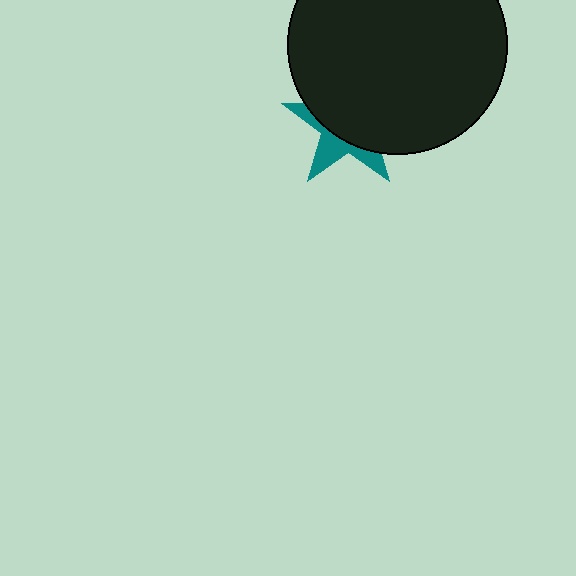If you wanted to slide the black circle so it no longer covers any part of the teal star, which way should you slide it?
Slide it up — that is the most direct way to separate the two shapes.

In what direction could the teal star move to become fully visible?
The teal star could move down. That would shift it out from behind the black circle entirely.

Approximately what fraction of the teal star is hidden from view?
Roughly 65% of the teal star is hidden behind the black circle.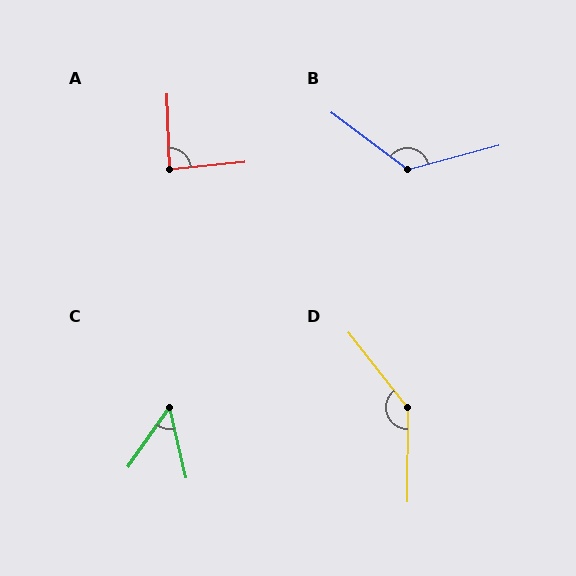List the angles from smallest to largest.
C (48°), A (86°), B (128°), D (141°).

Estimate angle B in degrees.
Approximately 128 degrees.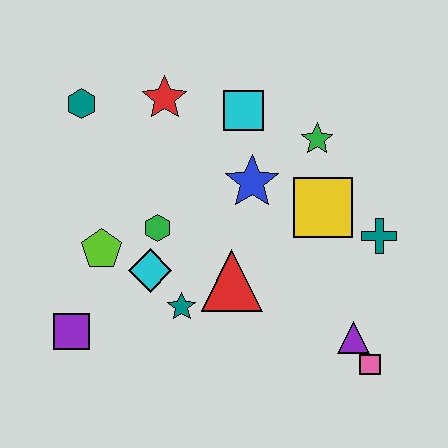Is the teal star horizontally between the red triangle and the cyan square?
No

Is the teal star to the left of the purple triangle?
Yes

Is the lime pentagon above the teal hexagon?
No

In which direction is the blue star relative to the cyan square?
The blue star is below the cyan square.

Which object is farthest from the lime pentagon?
The pink square is farthest from the lime pentagon.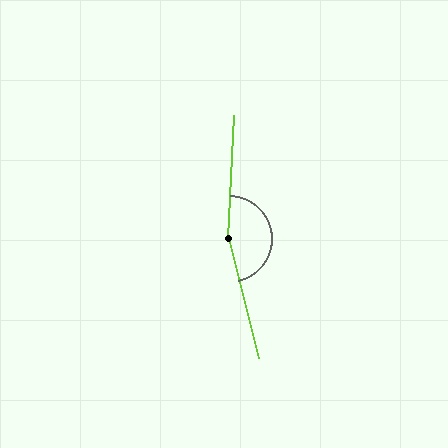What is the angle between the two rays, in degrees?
Approximately 163 degrees.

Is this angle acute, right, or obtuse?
It is obtuse.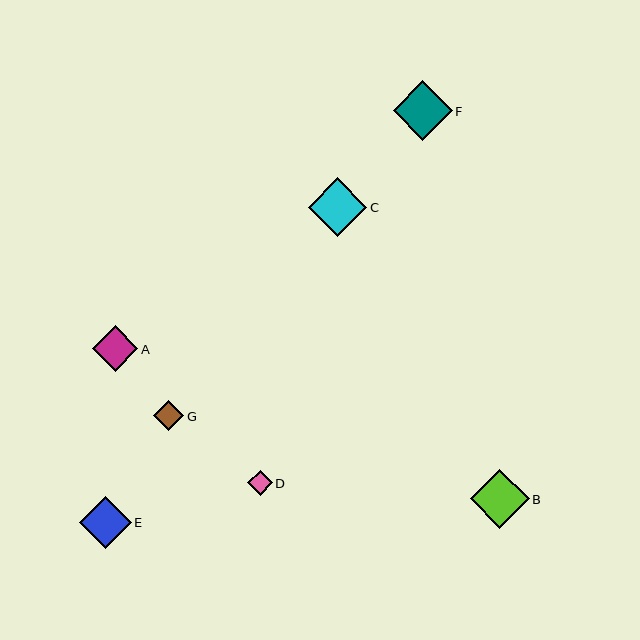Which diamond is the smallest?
Diamond D is the smallest with a size of approximately 25 pixels.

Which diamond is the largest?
Diamond F is the largest with a size of approximately 59 pixels.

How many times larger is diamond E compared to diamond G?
Diamond E is approximately 1.7 times the size of diamond G.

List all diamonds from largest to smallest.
From largest to smallest: F, B, C, E, A, G, D.